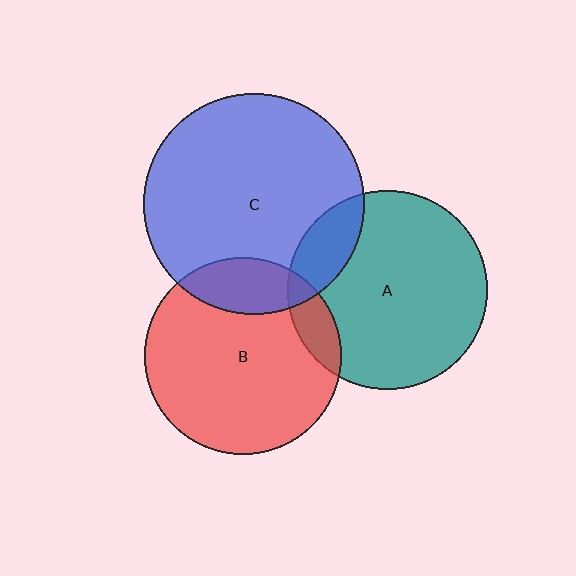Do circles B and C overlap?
Yes.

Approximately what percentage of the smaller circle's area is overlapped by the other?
Approximately 20%.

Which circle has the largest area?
Circle C (blue).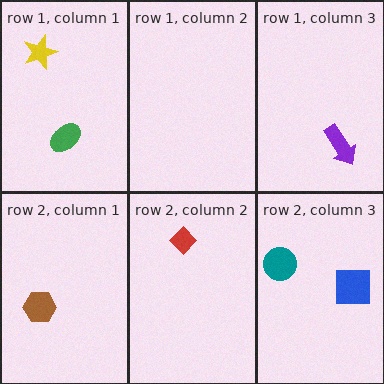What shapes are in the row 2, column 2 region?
The red diamond.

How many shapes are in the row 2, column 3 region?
2.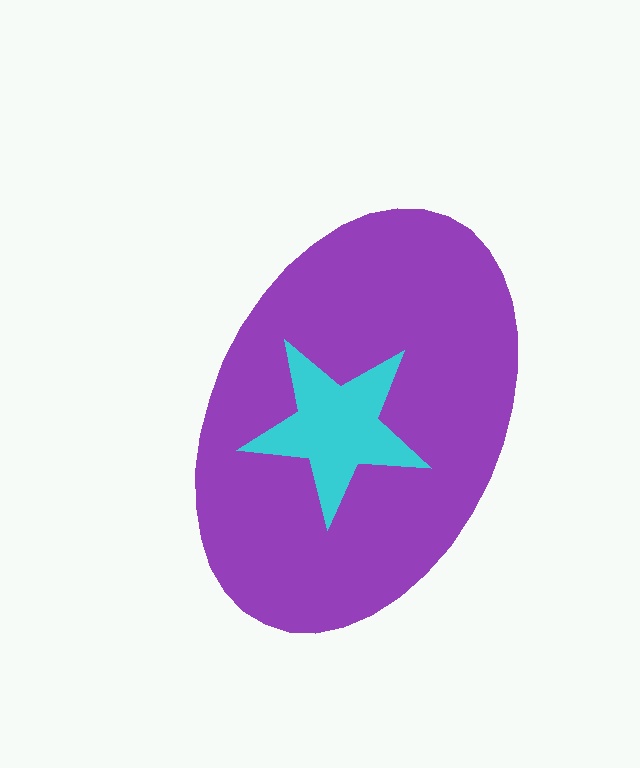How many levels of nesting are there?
2.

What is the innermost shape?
The cyan star.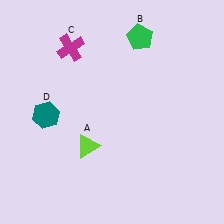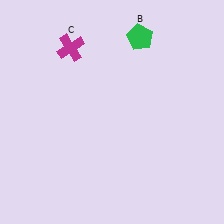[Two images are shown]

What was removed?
The lime triangle (A), the teal hexagon (D) were removed in Image 2.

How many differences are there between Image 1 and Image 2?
There are 2 differences between the two images.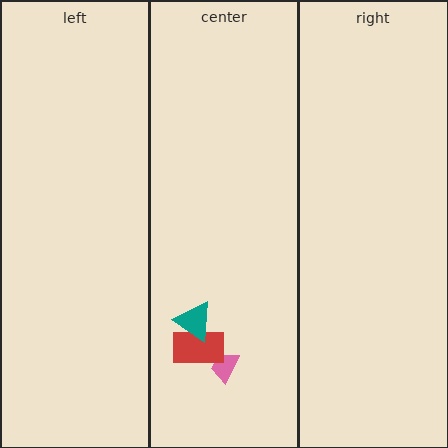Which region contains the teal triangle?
The center region.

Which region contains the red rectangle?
The center region.